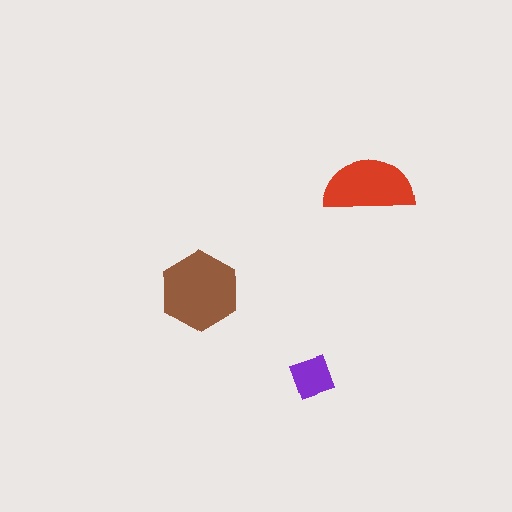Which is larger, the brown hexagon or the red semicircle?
The brown hexagon.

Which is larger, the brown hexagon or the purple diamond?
The brown hexagon.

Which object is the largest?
The brown hexagon.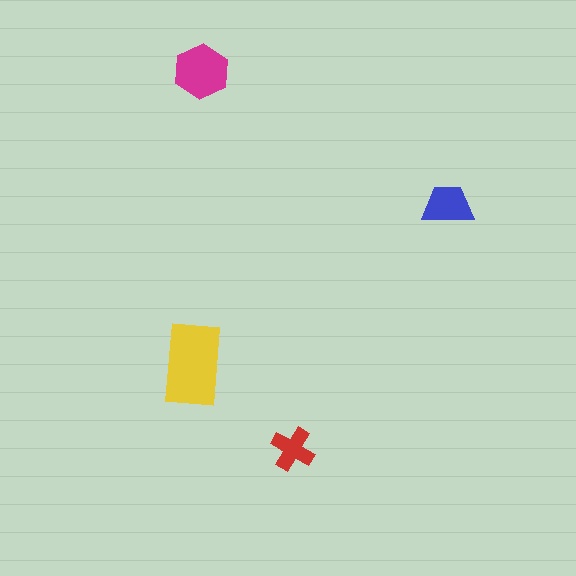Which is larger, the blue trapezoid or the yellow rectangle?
The yellow rectangle.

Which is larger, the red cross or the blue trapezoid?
The blue trapezoid.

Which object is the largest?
The yellow rectangle.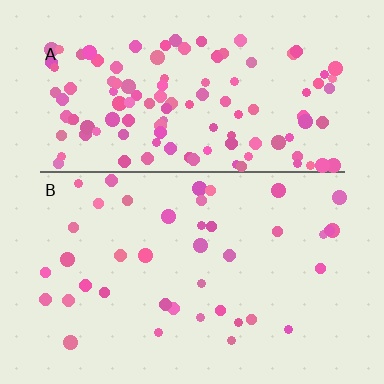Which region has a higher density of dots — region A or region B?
A (the top).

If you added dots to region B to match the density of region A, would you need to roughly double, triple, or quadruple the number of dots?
Approximately triple.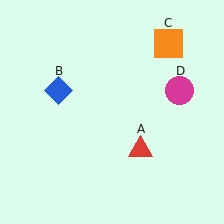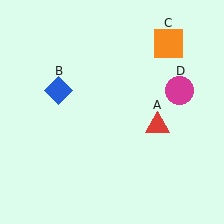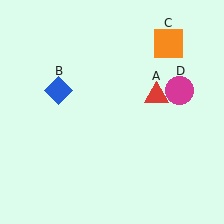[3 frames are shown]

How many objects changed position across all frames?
1 object changed position: red triangle (object A).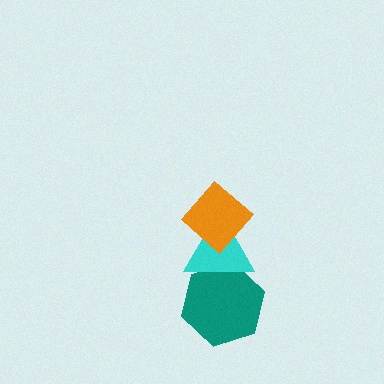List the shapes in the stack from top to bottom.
From top to bottom: the orange diamond, the cyan triangle, the teal hexagon.